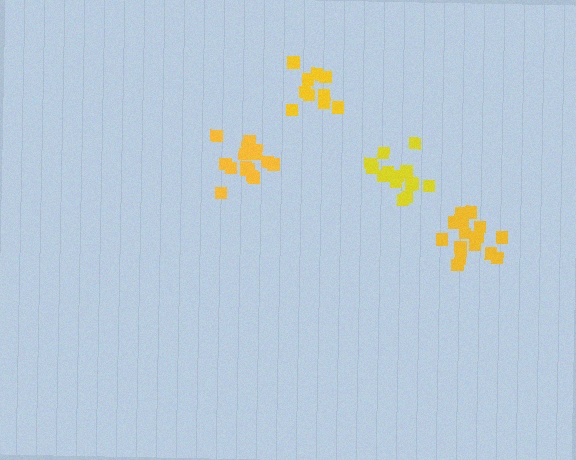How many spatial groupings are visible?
There are 4 spatial groupings.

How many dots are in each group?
Group 1: 16 dots, Group 2: 16 dots, Group 3: 11 dots, Group 4: 16 dots (59 total).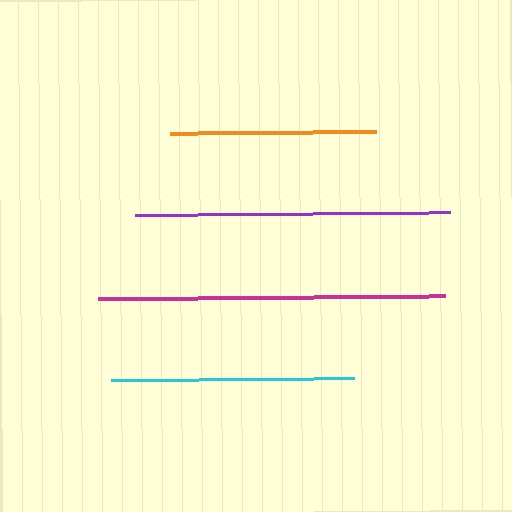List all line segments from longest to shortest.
From longest to shortest: magenta, purple, cyan, orange.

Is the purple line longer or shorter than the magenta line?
The magenta line is longer than the purple line.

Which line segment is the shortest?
The orange line is the shortest at approximately 206 pixels.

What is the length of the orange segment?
The orange segment is approximately 206 pixels long.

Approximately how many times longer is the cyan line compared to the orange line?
The cyan line is approximately 1.2 times the length of the orange line.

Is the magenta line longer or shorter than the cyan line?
The magenta line is longer than the cyan line.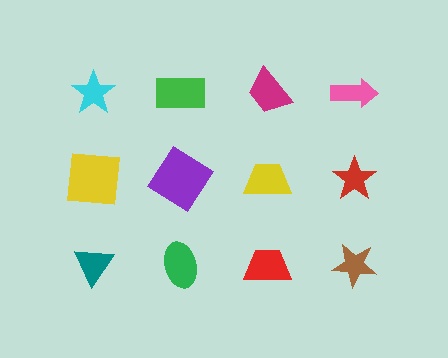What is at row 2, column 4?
A red star.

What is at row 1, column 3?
A magenta trapezoid.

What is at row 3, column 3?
A red trapezoid.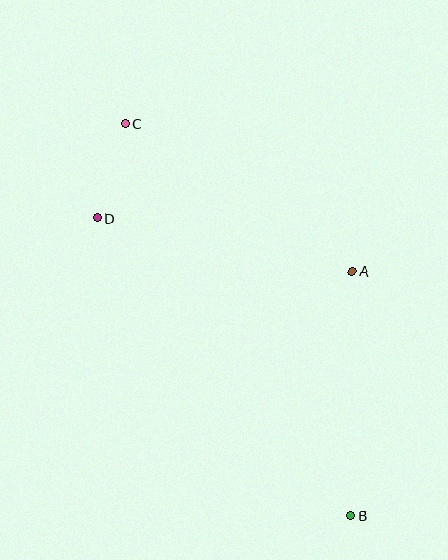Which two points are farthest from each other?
Points B and C are farthest from each other.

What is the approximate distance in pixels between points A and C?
The distance between A and C is approximately 271 pixels.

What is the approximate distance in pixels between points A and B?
The distance between A and B is approximately 244 pixels.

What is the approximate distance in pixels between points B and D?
The distance between B and D is approximately 391 pixels.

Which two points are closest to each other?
Points C and D are closest to each other.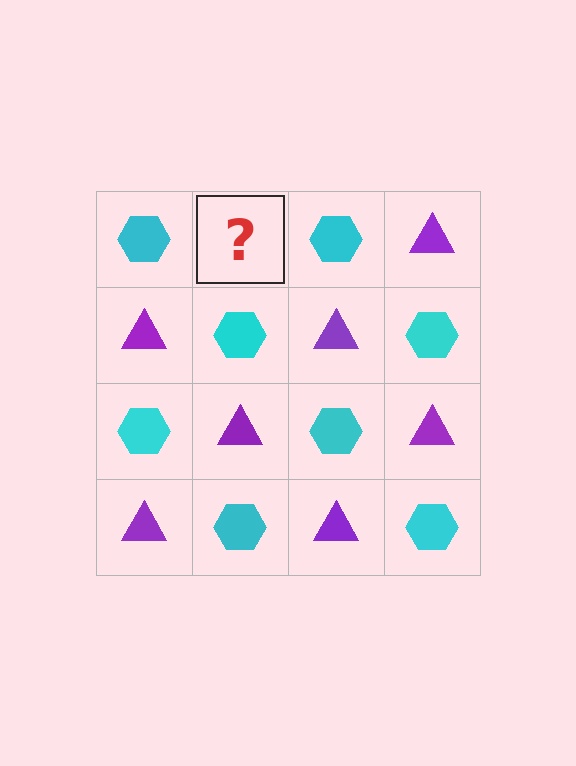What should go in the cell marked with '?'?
The missing cell should contain a purple triangle.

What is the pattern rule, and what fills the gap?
The rule is that it alternates cyan hexagon and purple triangle in a checkerboard pattern. The gap should be filled with a purple triangle.